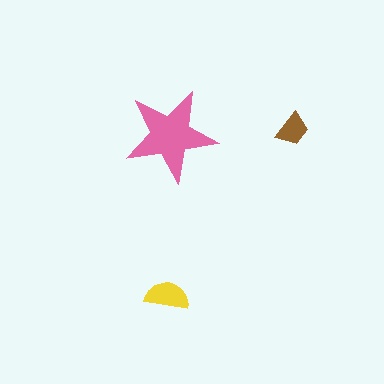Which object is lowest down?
The yellow semicircle is bottommost.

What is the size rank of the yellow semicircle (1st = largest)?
2nd.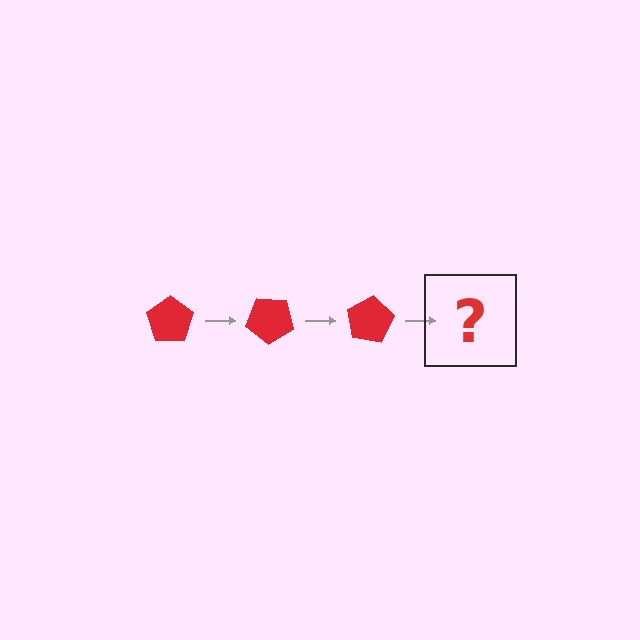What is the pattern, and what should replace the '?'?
The pattern is that the pentagon rotates 40 degrees each step. The '?' should be a red pentagon rotated 120 degrees.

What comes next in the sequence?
The next element should be a red pentagon rotated 120 degrees.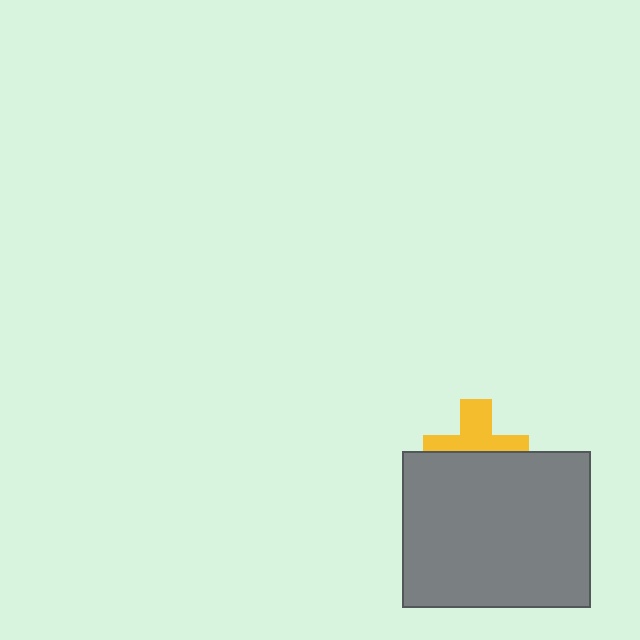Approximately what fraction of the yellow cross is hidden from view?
Roughly 50% of the yellow cross is hidden behind the gray rectangle.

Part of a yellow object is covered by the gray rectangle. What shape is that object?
It is a cross.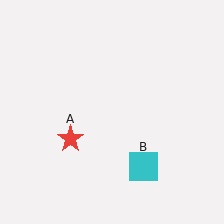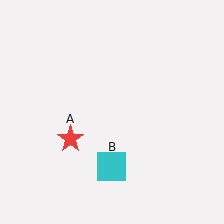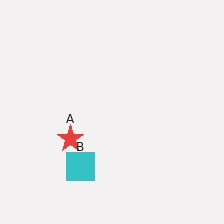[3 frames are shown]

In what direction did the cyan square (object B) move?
The cyan square (object B) moved left.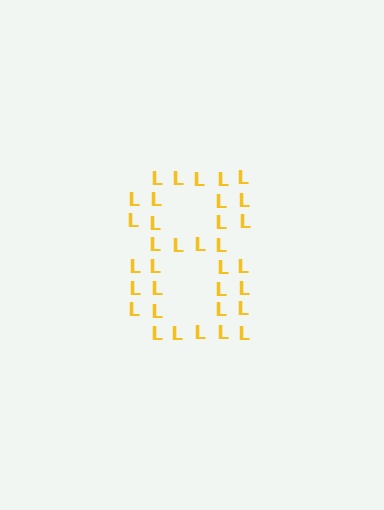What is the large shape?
The large shape is the digit 8.